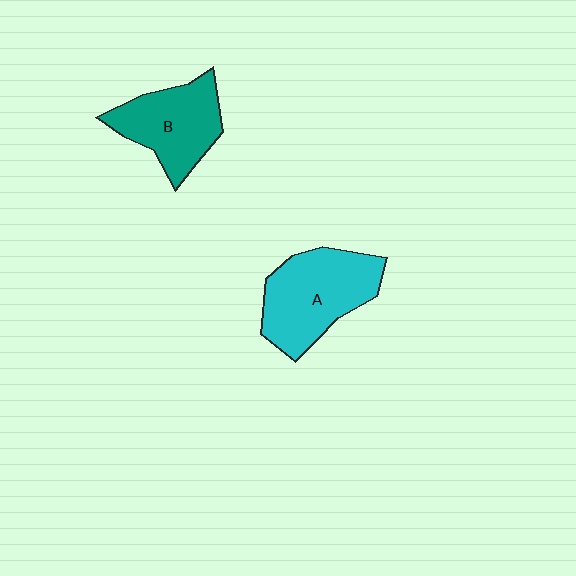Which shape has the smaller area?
Shape B (teal).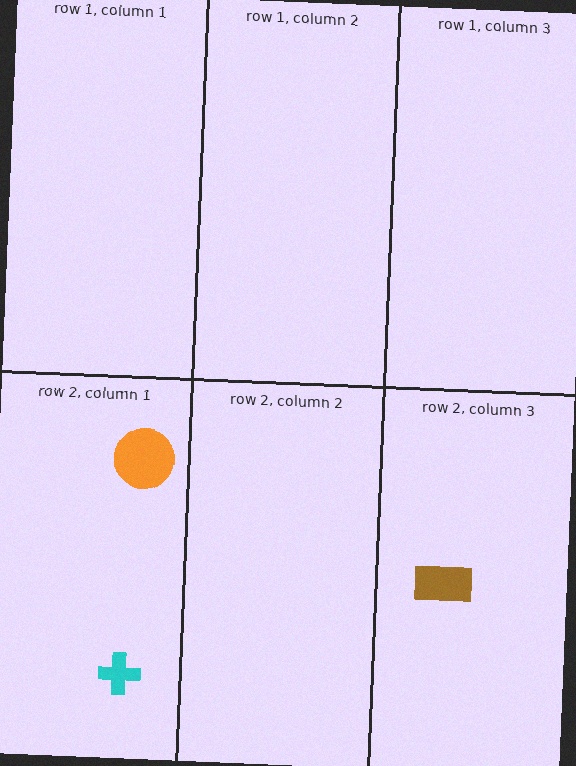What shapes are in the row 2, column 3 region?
The brown rectangle.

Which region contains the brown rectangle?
The row 2, column 3 region.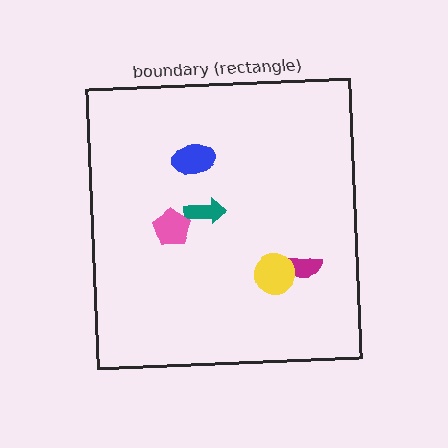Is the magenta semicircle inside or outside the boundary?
Inside.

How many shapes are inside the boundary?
5 inside, 0 outside.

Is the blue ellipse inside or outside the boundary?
Inside.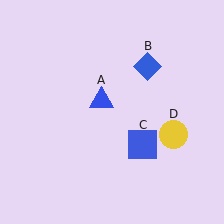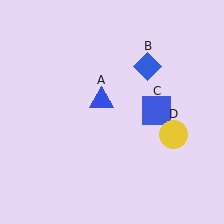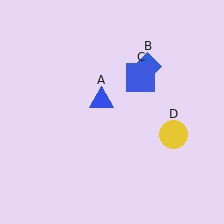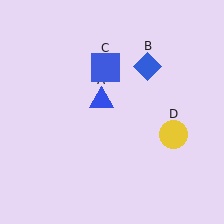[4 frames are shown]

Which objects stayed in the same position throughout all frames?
Blue triangle (object A) and blue diamond (object B) and yellow circle (object D) remained stationary.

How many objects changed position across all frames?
1 object changed position: blue square (object C).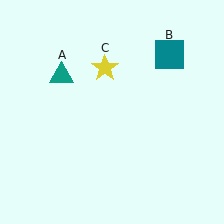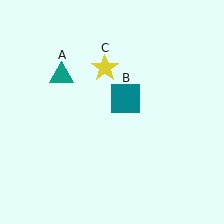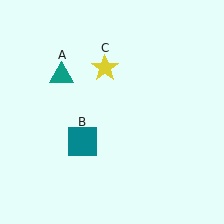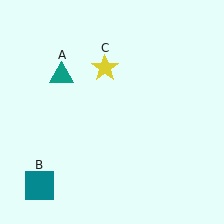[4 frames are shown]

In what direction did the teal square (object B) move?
The teal square (object B) moved down and to the left.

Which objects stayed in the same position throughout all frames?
Teal triangle (object A) and yellow star (object C) remained stationary.